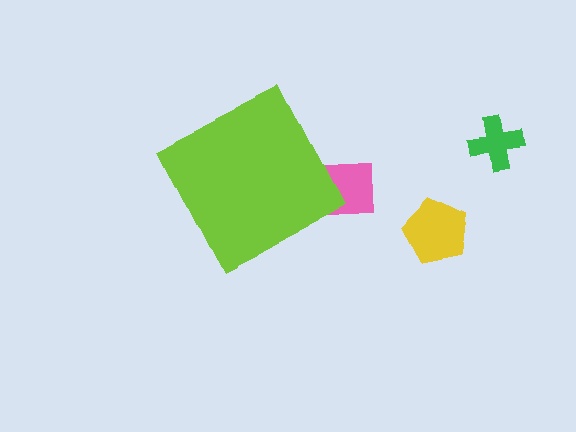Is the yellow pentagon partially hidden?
No, the yellow pentagon is fully visible.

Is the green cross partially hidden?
No, the green cross is fully visible.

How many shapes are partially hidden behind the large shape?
1 shape is partially hidden.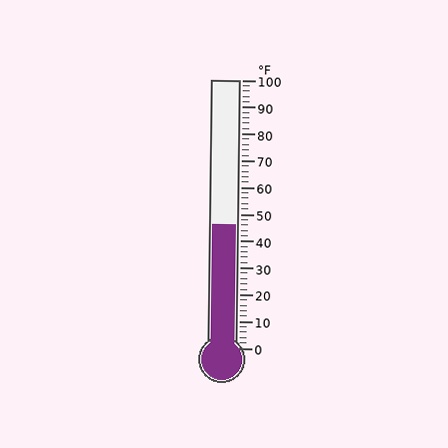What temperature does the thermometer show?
The thermometer shows approximately 46°F.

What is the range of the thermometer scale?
The thermometer scale ranges from 0°F to 100°F.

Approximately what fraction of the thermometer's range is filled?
The thermometer is filled to approximately 45% of its range.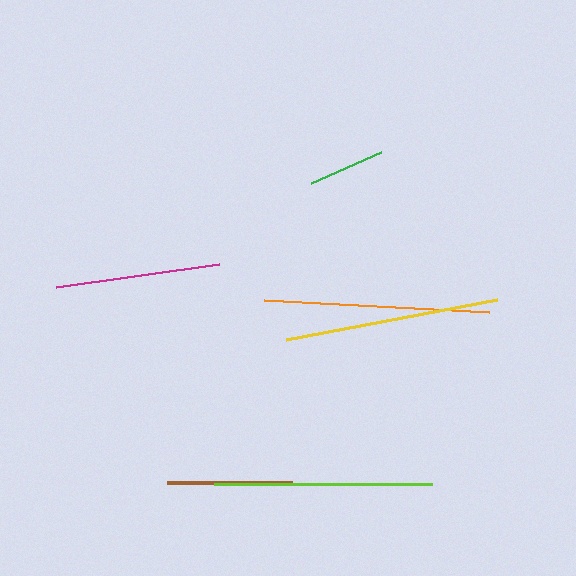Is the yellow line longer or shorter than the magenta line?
The yellow line is longer than the magenta line.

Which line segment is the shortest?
The green line is the shortest at approximately 77 pixels.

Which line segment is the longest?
The orange line is the longest at approximately 226 pixels.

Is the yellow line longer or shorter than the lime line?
The lime line is longer than the yellow line.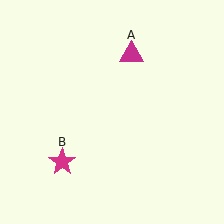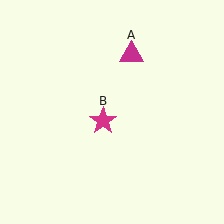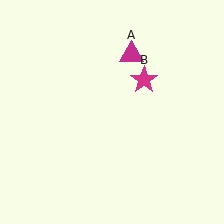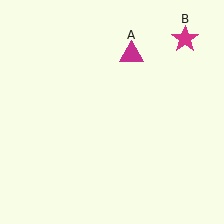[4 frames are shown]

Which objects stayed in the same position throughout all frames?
Magenta triangle (object A) remained stationary.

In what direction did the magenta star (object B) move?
The magenta star (object B) moved up and to the right.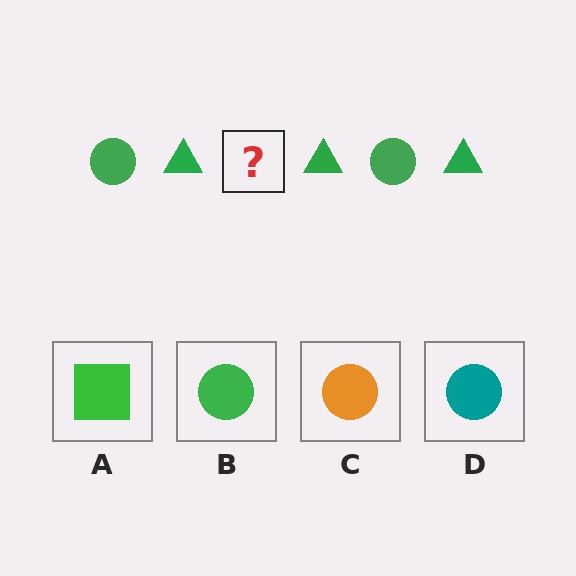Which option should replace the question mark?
Option B.